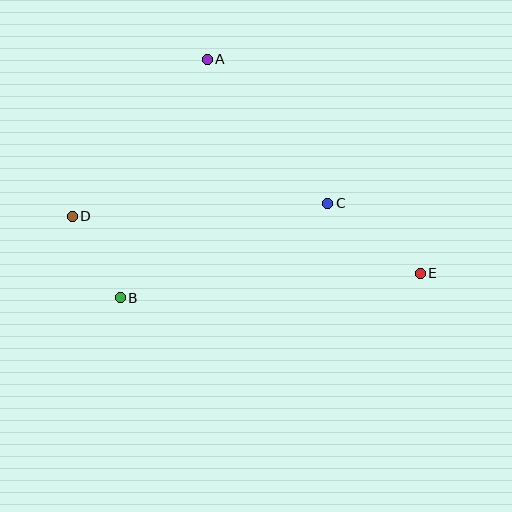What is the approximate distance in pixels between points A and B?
The distance between A and B is approximately 254 pixels.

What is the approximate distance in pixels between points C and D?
The distance between C and D is approximately 256 pixels.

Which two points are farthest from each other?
Points D and E are farthest from each other.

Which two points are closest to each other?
Points B and D are closest to each other.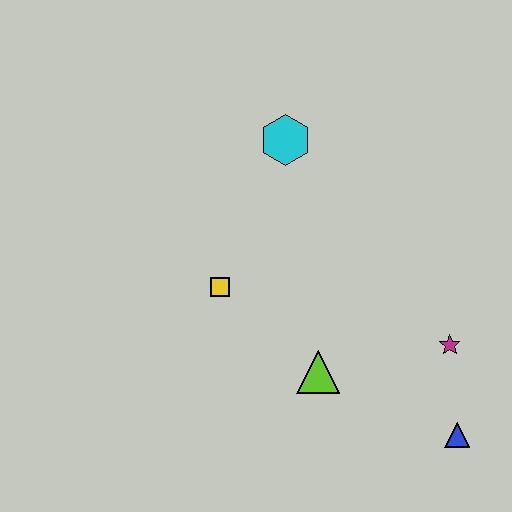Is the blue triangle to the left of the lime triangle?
No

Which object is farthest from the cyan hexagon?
The blue triangle is farthest from the cyan hexagon.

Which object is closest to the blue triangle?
The magenta star is closest to the blue triangle.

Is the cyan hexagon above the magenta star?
Yes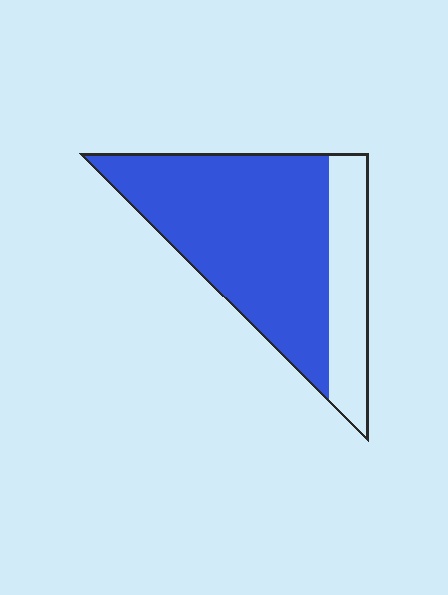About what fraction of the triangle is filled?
About three quarters (3/4).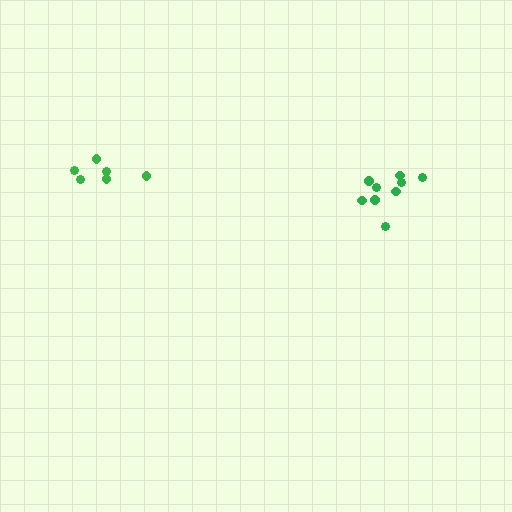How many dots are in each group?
Group 1: 9 dots, Group 2: 6 dots (15 total).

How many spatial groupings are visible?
There are 2 spatial groupings.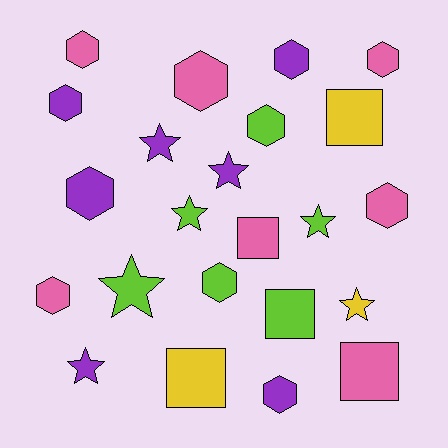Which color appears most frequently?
Pink, with 7 objects.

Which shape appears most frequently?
Hexagon, with 11 objects.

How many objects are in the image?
There are 23 objects.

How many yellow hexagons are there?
There are no yellow hexagons.